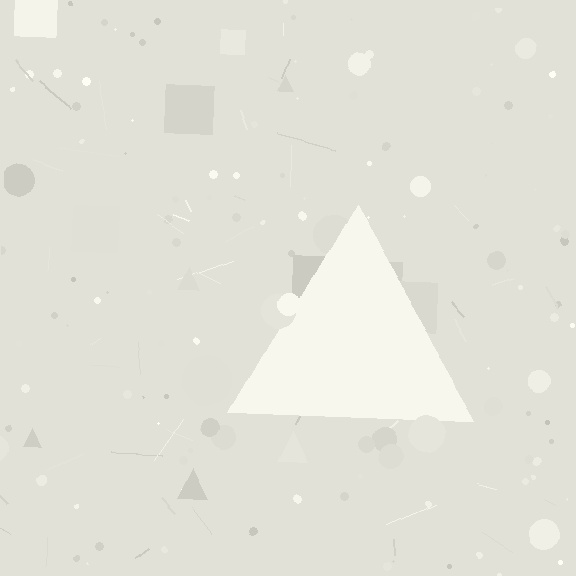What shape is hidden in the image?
A triangle is hidden in the image.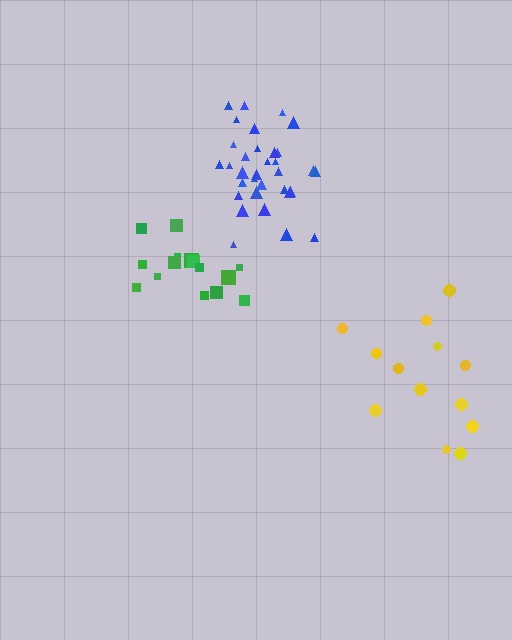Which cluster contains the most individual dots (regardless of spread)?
Blue (33).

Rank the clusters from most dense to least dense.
blue, green, yellow.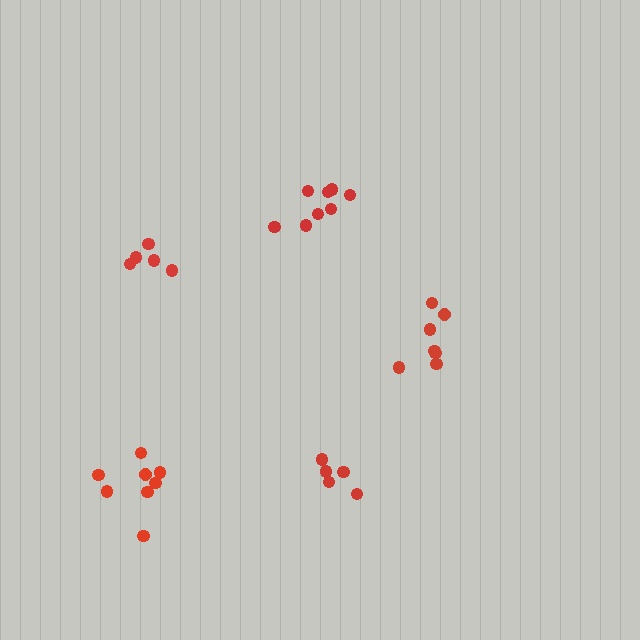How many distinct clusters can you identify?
There are 5 distinct clusters.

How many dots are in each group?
Group 1: 5 dots, Group 2: 7 dots, Group 3: 5 dots, Group 4: 8 dots, Group 5: 8 dots (33 total).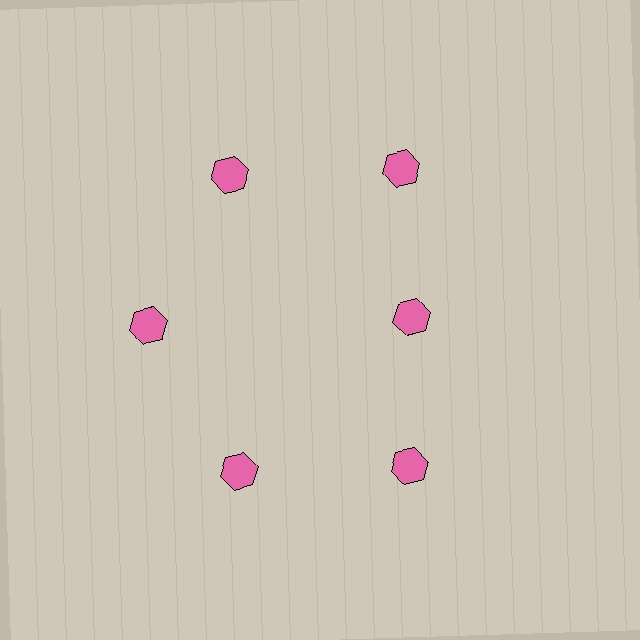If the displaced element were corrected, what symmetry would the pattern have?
It would have 6-fold rotational symmetry — the pattern would map onto itself every 60 degrees.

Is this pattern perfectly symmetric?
No. The 6 pink hexagons are arranged in a ring, but one element near the 3 o'clock position is pulled inward toward the center, breaking the 6-fold rotational symmetry.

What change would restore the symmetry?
The symmetry would be restored by moving it outward, back onto the ring so that all 6 hexagons sit at equal angles and equal distance from the center.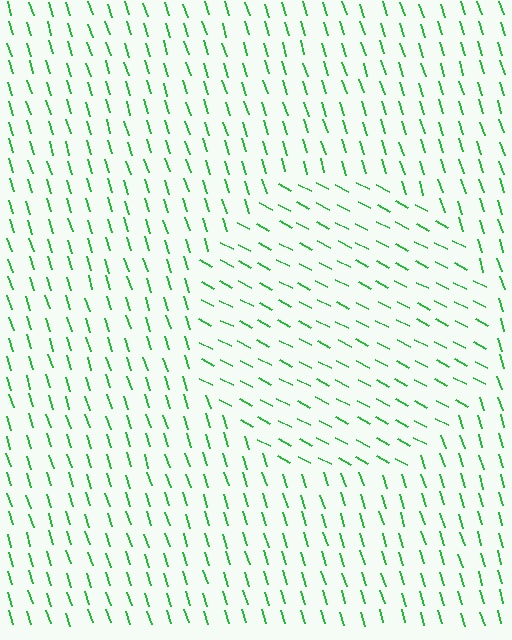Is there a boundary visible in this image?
Yes, there is a texture boundary formed by a change in line orientation.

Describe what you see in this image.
The image is filled with small green line segments. A circle region in the image has lines oriented differently from the surrounding lines, creating a visible texture boundary.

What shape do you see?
I see a circle.